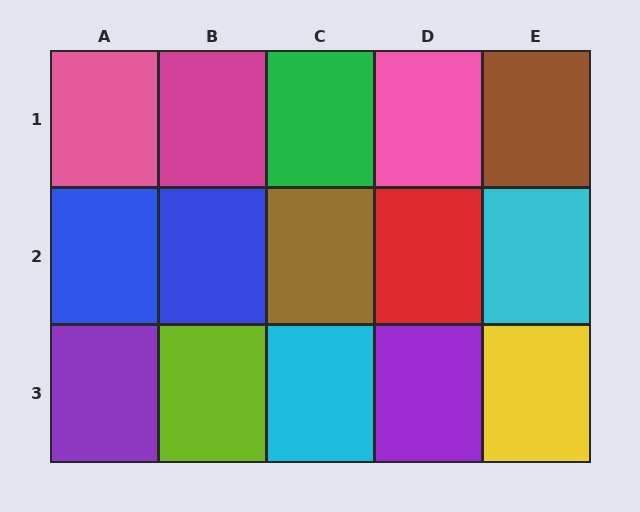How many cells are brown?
2 cells are brown.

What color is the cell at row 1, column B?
Magenta.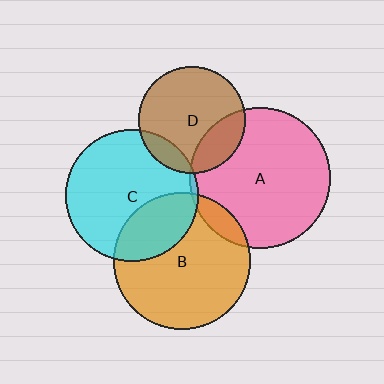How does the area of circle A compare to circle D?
Approximately 1.7 times.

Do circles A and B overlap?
Yes.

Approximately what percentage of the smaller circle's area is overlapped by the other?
Approximately 10%.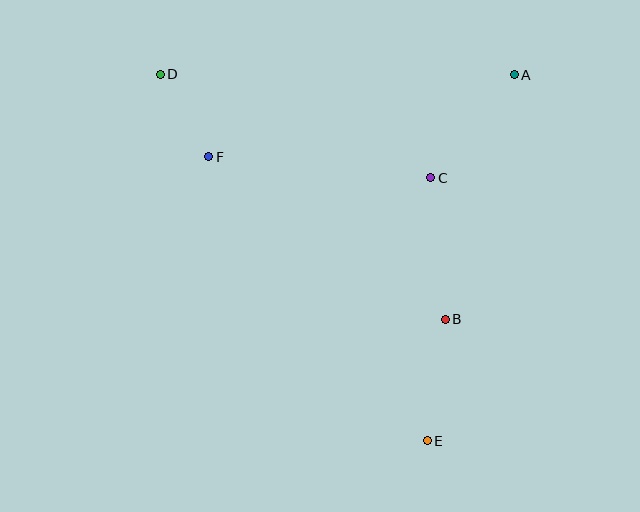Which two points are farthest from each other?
Points D and E are farthest from each other.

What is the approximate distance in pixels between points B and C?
The distance between B and C is approximately 142 pixels.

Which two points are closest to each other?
Points D and F are closest to each other.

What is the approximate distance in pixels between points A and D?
The distance between A and D is approximately 354 pixels.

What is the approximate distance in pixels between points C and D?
The distance between C and D is approximately 290 pixels.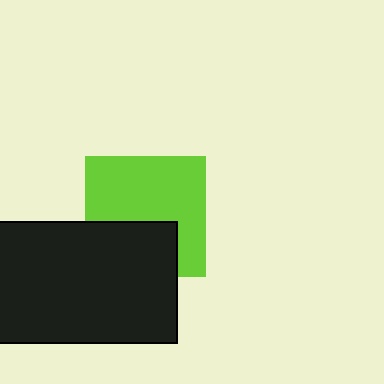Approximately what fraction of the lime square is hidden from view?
Roughly 35% of the lime square is hidden behind the black rectangle.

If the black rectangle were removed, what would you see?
You would see the complete lime square.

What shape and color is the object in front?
The object in front is a black rectangle.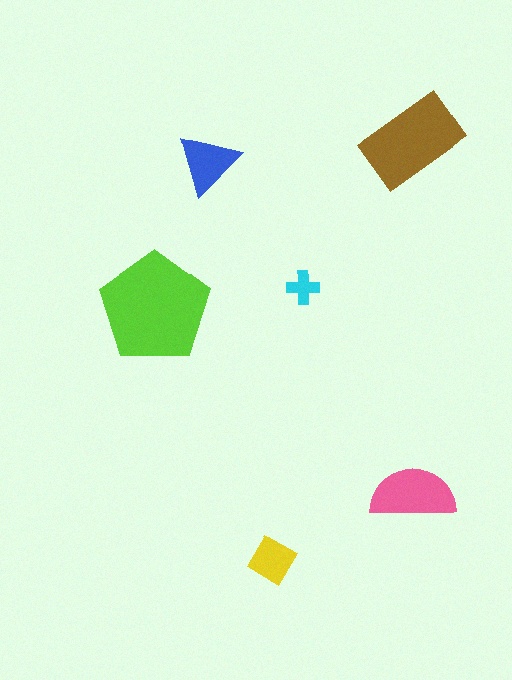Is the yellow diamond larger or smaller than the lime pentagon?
Smaller.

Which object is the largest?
The lime pentagon.